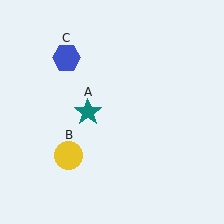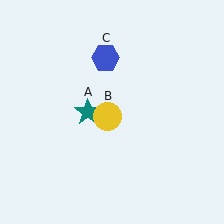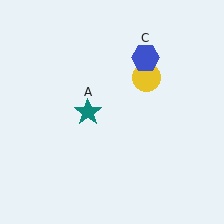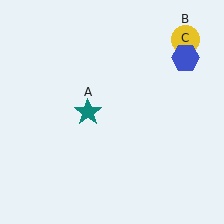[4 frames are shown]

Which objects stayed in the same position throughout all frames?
Teal star (object A) remained stationary.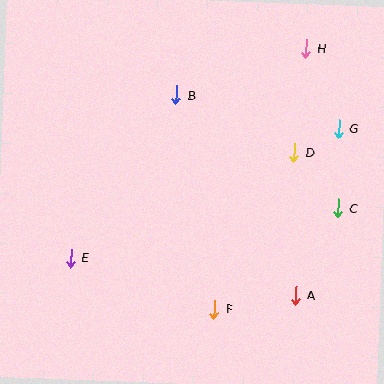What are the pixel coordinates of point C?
Point C is at (338, 208).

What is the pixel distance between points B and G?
The distance between B and G is 166 pixels.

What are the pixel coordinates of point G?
Point G is at (339, 129).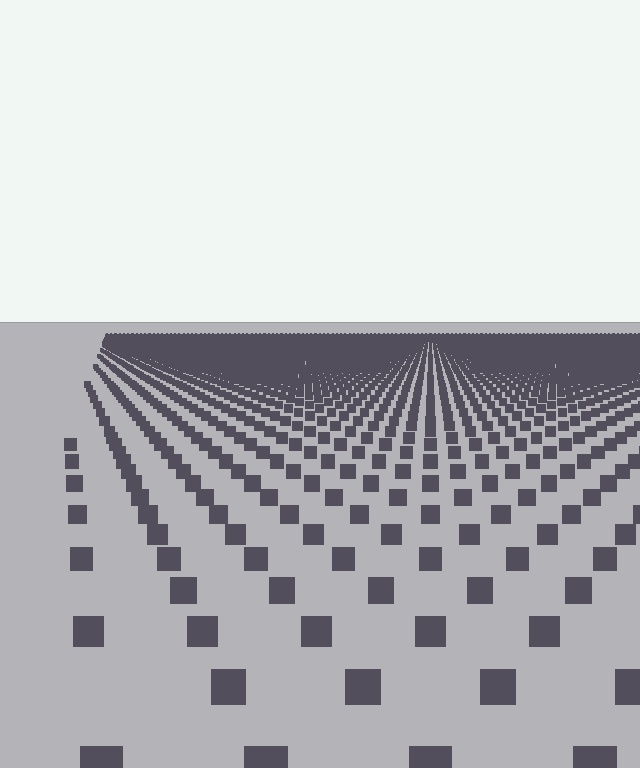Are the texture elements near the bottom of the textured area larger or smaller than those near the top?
Larger. Near the bottom, elements are closer to the viewer and appear at a bigger on-screen size.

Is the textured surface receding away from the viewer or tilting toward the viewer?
The surface is receding away from the viewer. Texture elements get smaller and denser toward the top.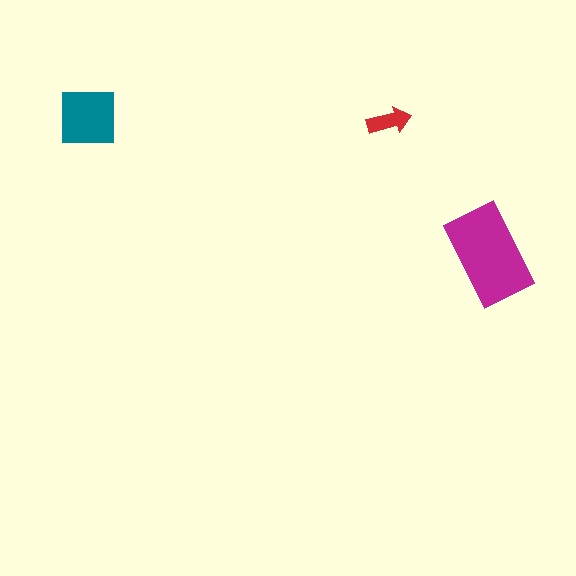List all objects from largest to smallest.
The magenta rectangle, the teal square, the red arrow.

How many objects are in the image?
There are 3 objects in the image.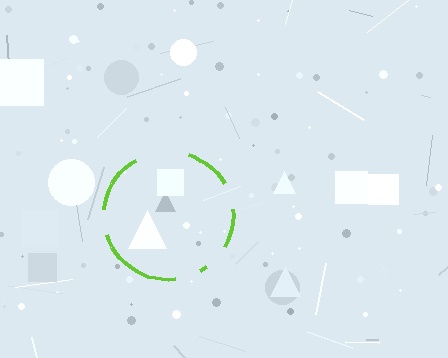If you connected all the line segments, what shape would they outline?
They would outline a circle.